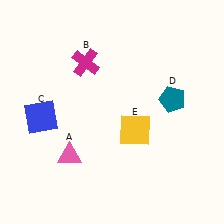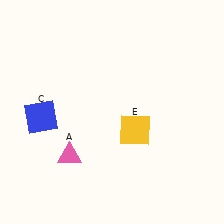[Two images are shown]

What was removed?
The magenta cross (B), the teal pentagon (D) were removed in Image 2.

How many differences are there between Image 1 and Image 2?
There are 2 differences between the two images.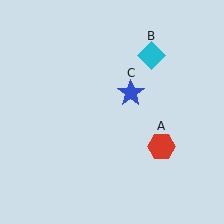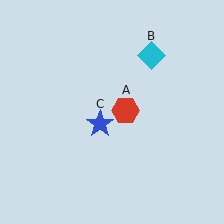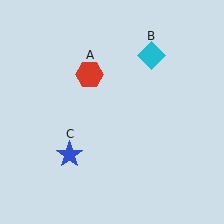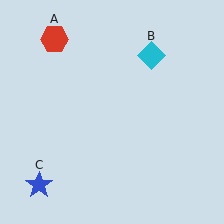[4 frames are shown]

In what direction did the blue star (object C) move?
The blue star (object C) moved down and to the left.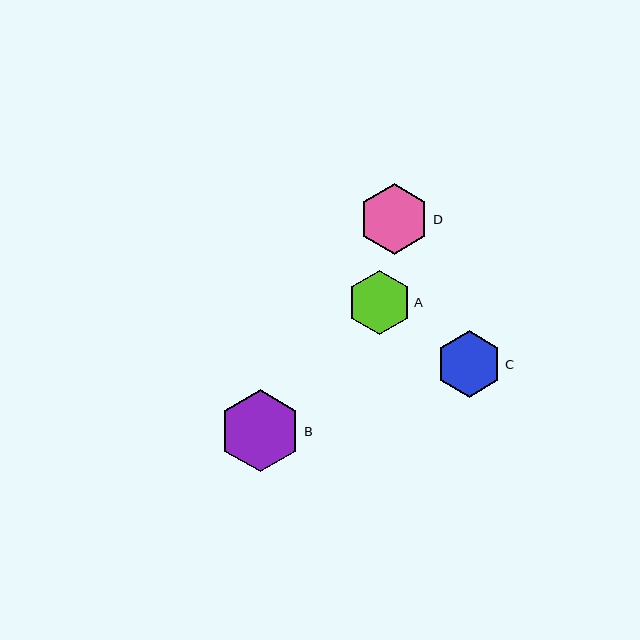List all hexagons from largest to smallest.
From largest to smallest: B, D, C, A.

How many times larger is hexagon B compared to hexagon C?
Hexagon B is approximately 1.2 times the size of hexagon C.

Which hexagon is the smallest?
Hexagon A is the smallest with a size of approximately 64 pixels.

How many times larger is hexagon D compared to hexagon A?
Hexagon D is approximately 1.1 times the size of hexagon A.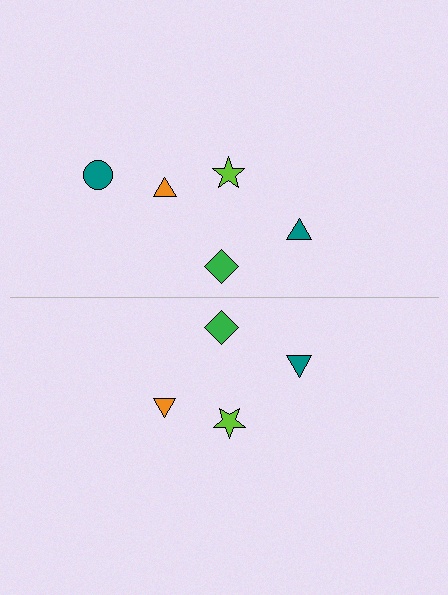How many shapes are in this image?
There are 9 shapes in this image.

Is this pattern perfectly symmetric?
No, the pattern is not perfectly symmetric. A teal circle is missing from the bottom side.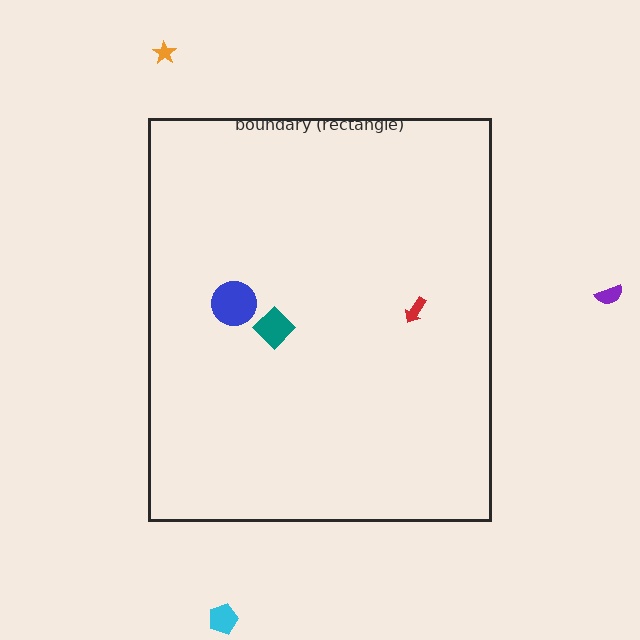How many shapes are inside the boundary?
3 inside, 3 outside.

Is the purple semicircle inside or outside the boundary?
Outside.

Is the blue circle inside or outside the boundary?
Inside.